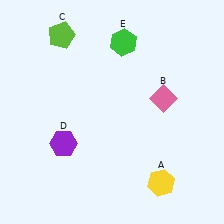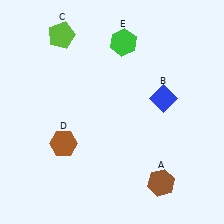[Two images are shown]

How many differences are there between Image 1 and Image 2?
There are 3 differences between the two images.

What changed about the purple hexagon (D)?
In Image 1, D is purple. In Image 2, it changed to brown.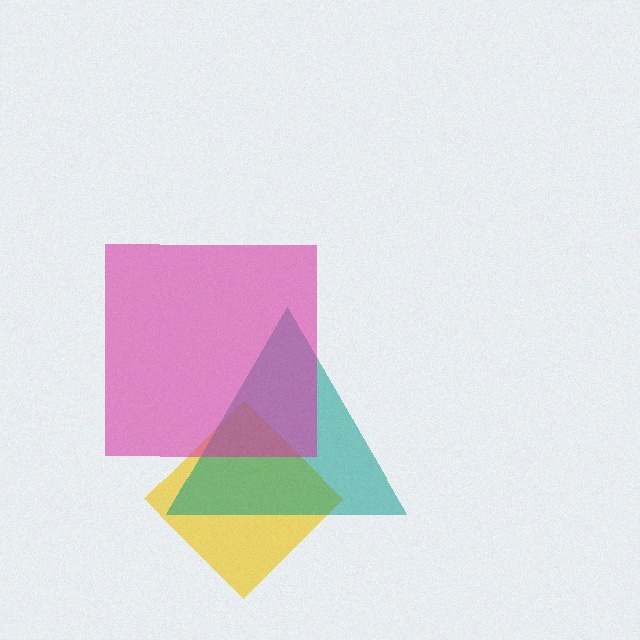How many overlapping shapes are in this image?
There are 3 overlapping shapes in the image.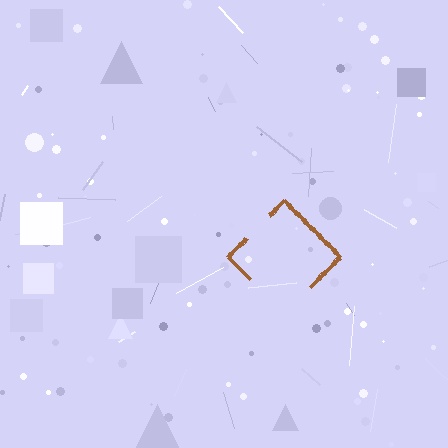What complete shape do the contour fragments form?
The contour fragments form a diamond.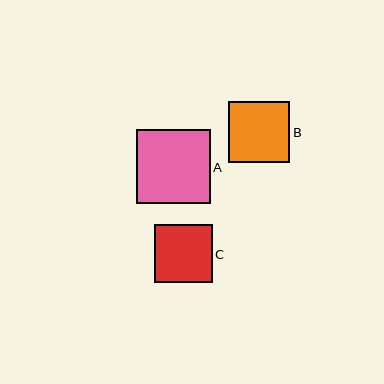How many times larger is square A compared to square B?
Square A is approximately 1.2 times the size of square B.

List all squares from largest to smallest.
From largest to smallest: A, B, C.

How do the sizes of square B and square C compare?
Square B and square C are approximately the same size.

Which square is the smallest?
Square C is the smallest with a size of approximately 57 pixels.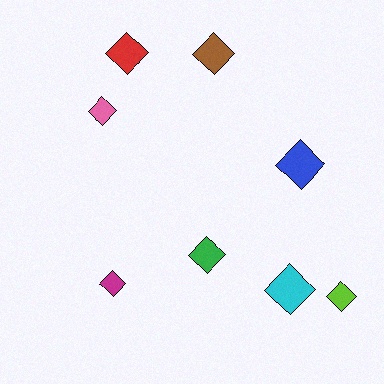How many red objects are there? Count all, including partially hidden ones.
There is 1 red object.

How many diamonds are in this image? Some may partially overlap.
There are 8 diamonds.